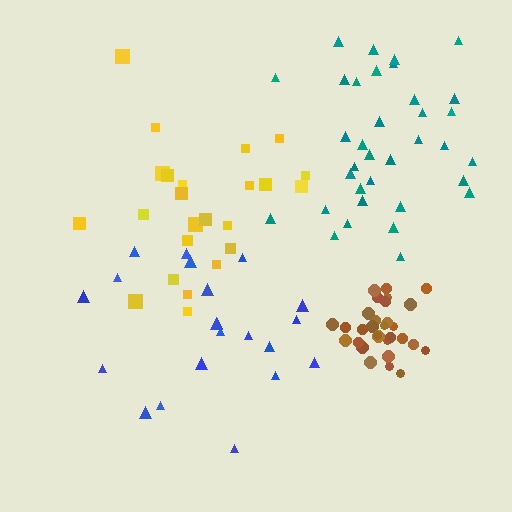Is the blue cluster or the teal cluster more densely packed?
Teal.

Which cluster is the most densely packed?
Brown.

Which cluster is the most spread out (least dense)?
Blue.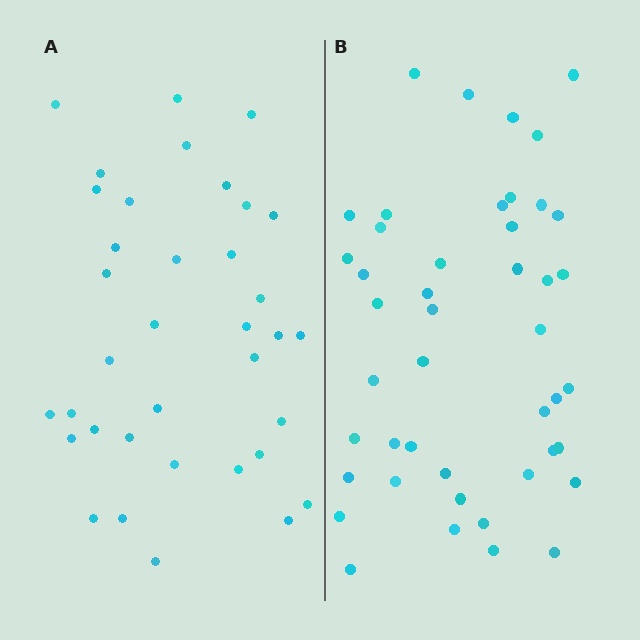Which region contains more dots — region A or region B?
Region B (the right region) has more dots.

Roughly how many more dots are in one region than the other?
Region B has roughly 8 or so more dots than region A.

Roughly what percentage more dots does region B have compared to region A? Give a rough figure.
About 25% more.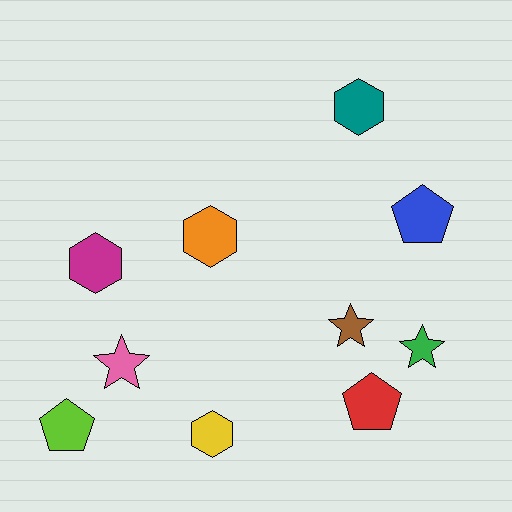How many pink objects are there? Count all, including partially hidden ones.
There is 1 pink object.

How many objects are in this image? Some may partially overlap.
There are 10 objects.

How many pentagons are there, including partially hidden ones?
There are 3 pentagons.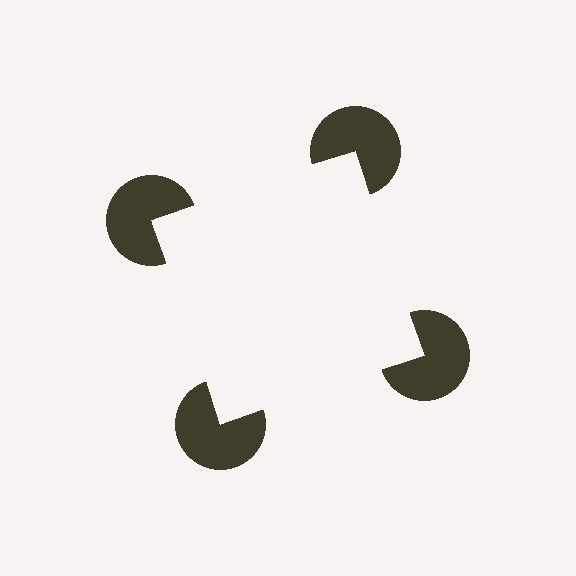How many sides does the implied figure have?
4 sides.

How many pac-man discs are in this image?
There are 4 — one at each vertex of the illusory square.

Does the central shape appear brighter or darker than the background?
It typically appears slightly brighter than the background, even though no actual brightness change is drawn.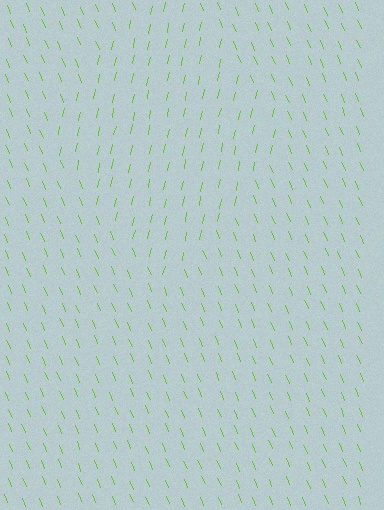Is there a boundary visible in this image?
Yes, there is a texture boundary formed by a change in line orientation.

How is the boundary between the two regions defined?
The boundary is defined purely by a change in line orientation (approximately 35 degrees difference). All lines are the same color and thickness.